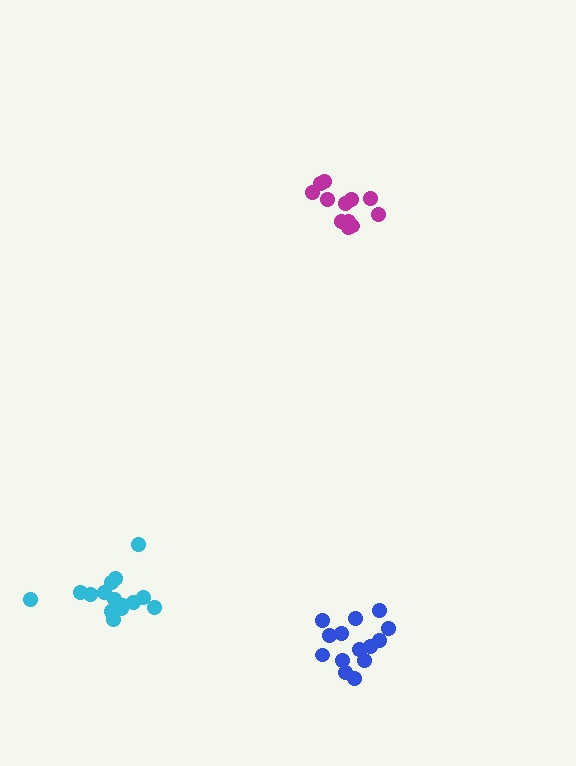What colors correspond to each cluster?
The clusters are colored: magenta, blue, cyan.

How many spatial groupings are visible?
There are 3 spatial groupings.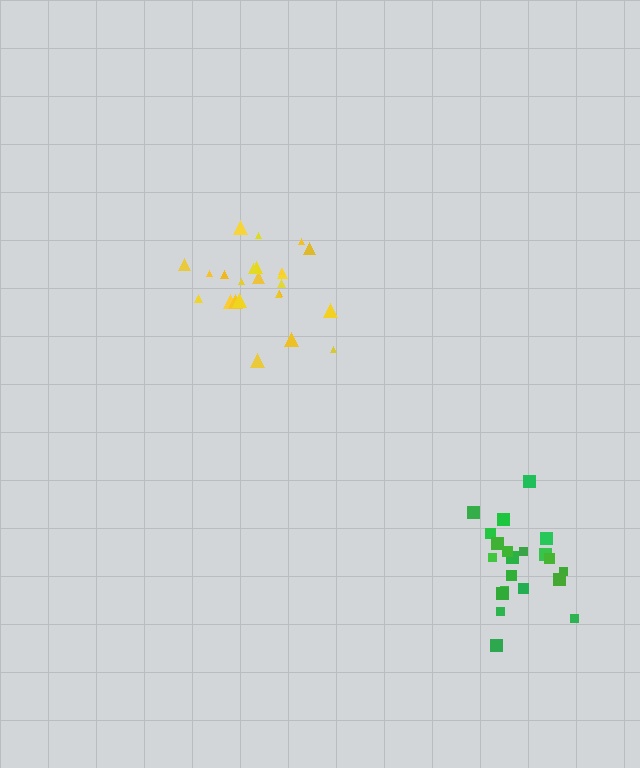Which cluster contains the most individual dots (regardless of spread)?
Yellow (24).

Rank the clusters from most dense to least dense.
yellow, green.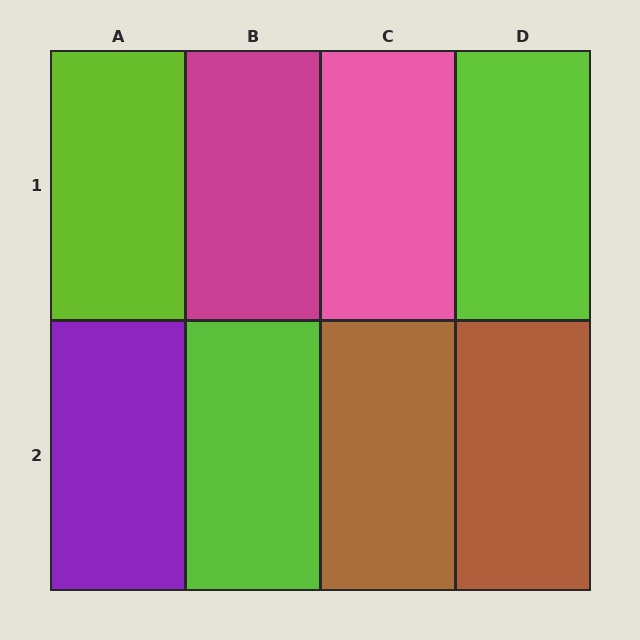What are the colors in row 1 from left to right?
Lime, magenta, pink, lime.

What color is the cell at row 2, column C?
Brown.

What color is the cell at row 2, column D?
Brown.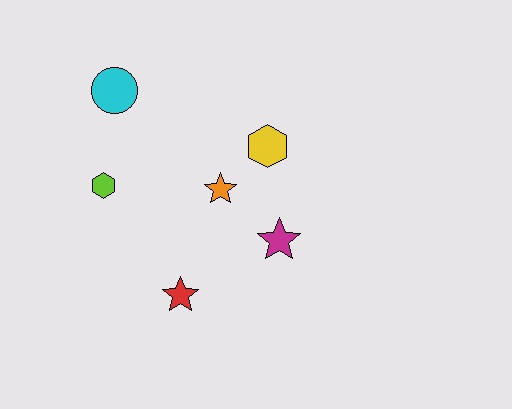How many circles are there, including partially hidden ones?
There is 1 circle.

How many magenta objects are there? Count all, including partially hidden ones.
There is 1 magenta object.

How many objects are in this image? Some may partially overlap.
There are 6 objects.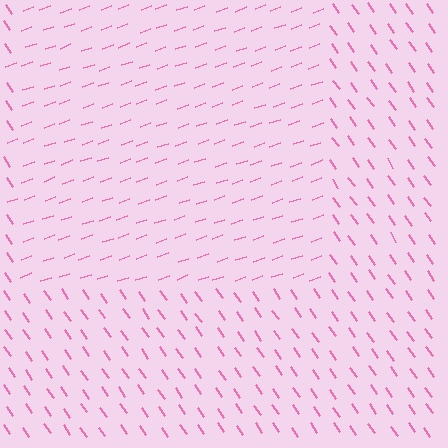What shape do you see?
I see a rectangle.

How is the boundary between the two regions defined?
The boundary is defined purely by a change in line orientation (approximately 75 degrees difference). All lines are the same color and thickness.